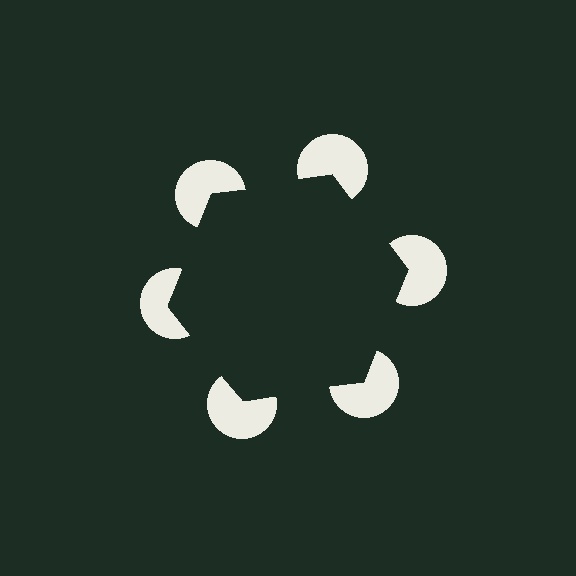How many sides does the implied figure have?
6 sides.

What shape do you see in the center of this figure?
An illusory hexagon — its edges are inferred from the aligned wedge cuts in the pac-man discs, not physically drawn.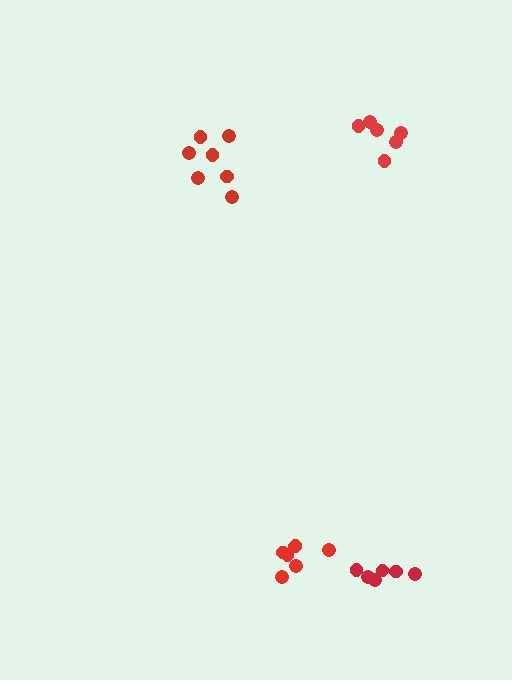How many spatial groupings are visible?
There are 4 spatial groupings.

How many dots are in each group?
Group 1: 7 dots, Group 2: 7 dots, Group 3: 6 dots, Group 4: 6 dots (26 total).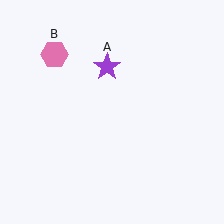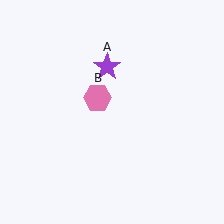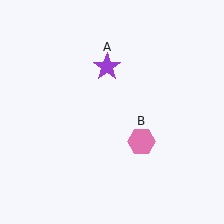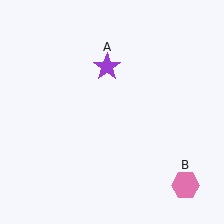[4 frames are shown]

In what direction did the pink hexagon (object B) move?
The pink hexagon (object B) moved down and to the right.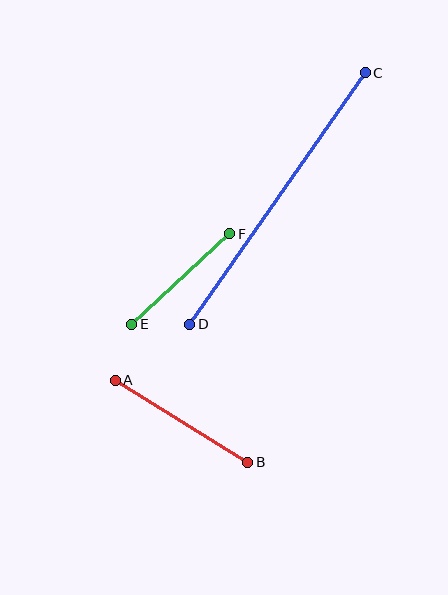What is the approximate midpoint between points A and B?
The midpoint is at approximately (182, 421) pixels.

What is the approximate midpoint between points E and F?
The midpoint is at approximately (181, 279) pixels.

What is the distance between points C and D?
The distance is approximately 307 pixels.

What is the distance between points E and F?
The distance is approximately 133 pixels.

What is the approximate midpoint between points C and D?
The midpoint is at approximately (277, 198) pixels.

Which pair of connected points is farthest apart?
Points C and D are farthest apart.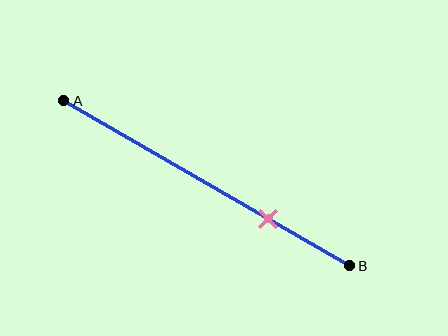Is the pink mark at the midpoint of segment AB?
No, the mark is at about 70% from A, not at the 50% midpoint.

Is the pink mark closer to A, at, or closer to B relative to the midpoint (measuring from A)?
The pink mark is closer to point B than the midpoint of segment AB.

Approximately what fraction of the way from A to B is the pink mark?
The pink mark is approximately 70% of the way from A to B.